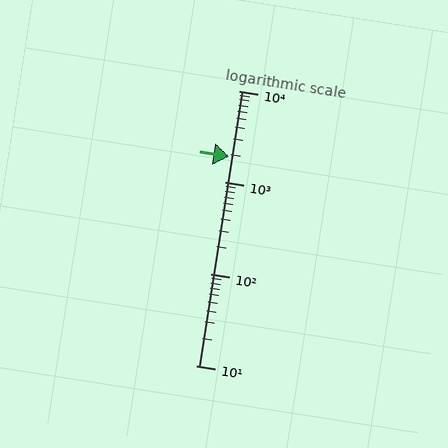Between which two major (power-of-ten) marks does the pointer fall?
The pointer is between 1000 and 10000.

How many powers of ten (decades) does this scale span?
The scale spans 3 decades, from 10 to 10000.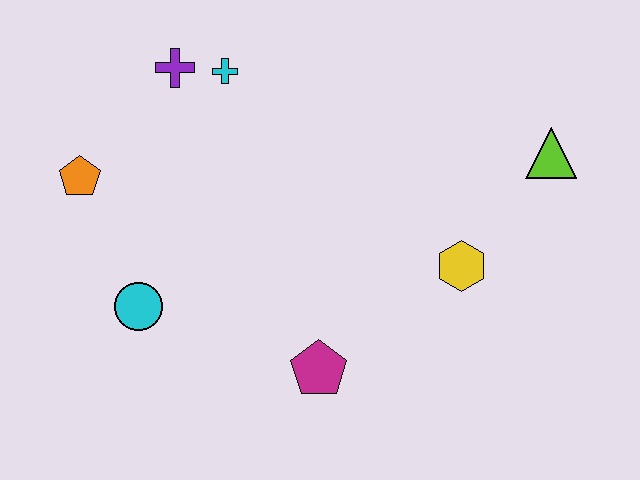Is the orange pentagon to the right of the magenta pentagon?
No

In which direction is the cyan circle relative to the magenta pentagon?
The cyan circle is to the left of the magenta pentagon.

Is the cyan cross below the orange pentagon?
No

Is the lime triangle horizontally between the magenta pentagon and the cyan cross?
No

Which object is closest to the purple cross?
The cyan cross is closest to the purple cross.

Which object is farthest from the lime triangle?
The orange pentagon is farthest from the lime triangle.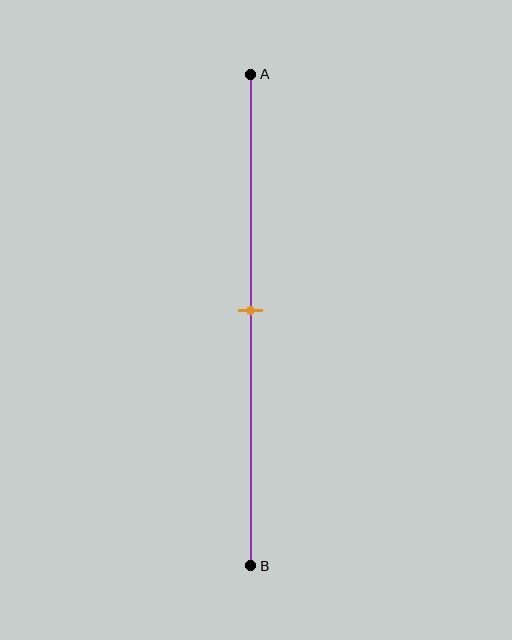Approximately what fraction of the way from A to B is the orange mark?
The orange mark is approximately 50% of the way from A to B.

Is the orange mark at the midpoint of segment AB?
Yes, the mark is approximately at the midpoint.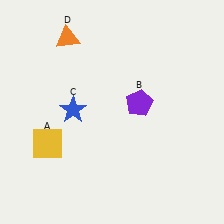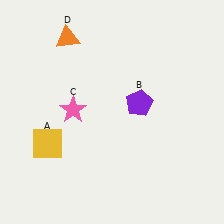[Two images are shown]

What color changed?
The star (C) changed from blue in Image 1 to pink in Image 2.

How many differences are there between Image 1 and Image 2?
There is 1 difference between the two images.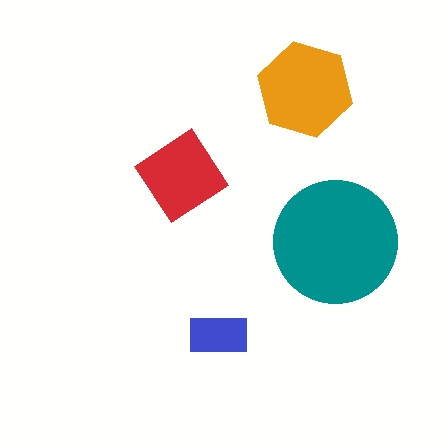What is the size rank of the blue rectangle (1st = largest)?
4th.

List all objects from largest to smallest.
The teal circle, the orange hexagon, the red diamond, the blue rectangle.